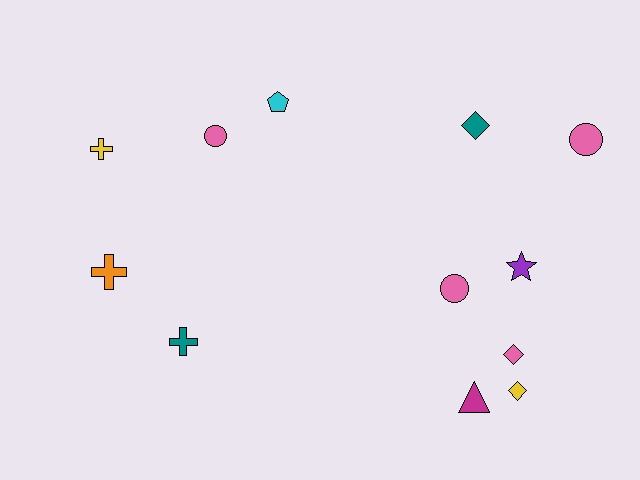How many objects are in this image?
There are 12 objects.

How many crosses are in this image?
There are 3 crosses.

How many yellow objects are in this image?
There are 2 yellow objects.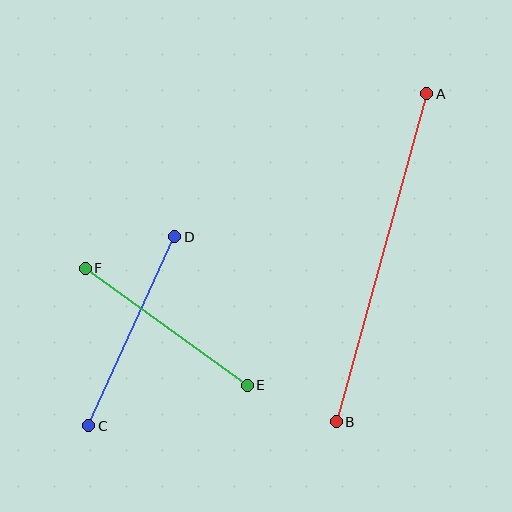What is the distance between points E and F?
The distance is approximately 200 pixels.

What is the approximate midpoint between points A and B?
The midpoint is at approximately (382, 258) pixels.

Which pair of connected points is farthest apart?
Points A and B are farthest apart.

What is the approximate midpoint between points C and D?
The midpoint is at approximately (132, 331) pixels.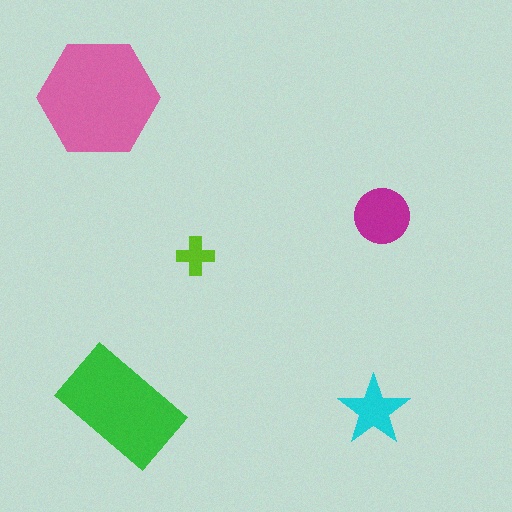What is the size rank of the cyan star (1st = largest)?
4th.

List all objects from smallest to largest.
The lime cross, the cyan star, the magenta circle, the green rectangle, the pink hexagon.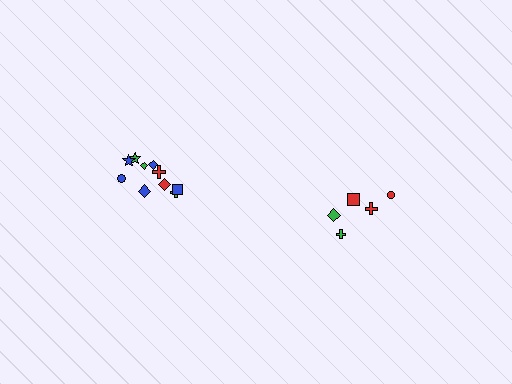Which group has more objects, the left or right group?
The left group.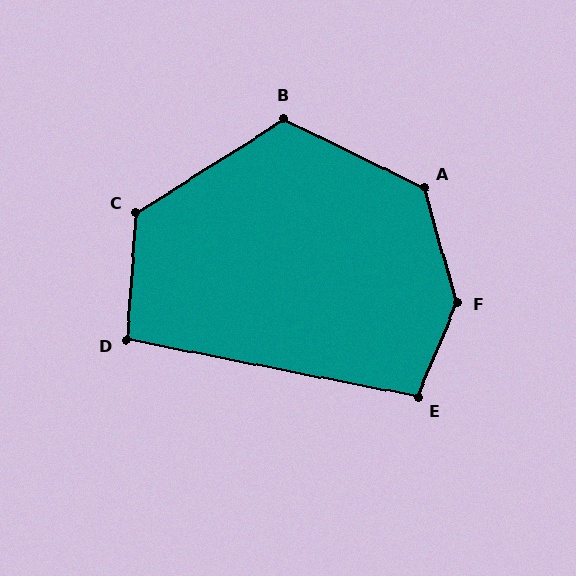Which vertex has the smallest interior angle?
D, at approximately 97 degrees.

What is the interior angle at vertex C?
Approximately 127 degrees (obtuse).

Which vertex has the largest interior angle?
F, at approximately 142 degrees.